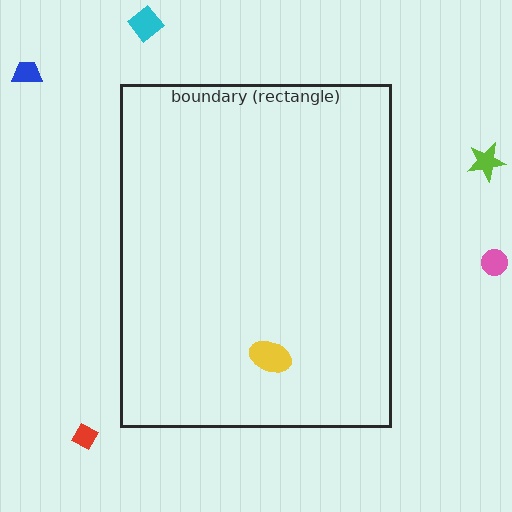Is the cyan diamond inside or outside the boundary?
Outside.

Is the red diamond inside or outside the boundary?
Outside.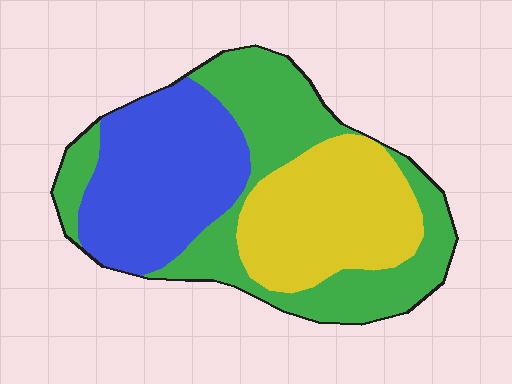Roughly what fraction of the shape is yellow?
Yellow covers about 30% of the shape.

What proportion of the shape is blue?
Blue takes up about one third (1/3) of the shape.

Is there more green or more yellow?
Green.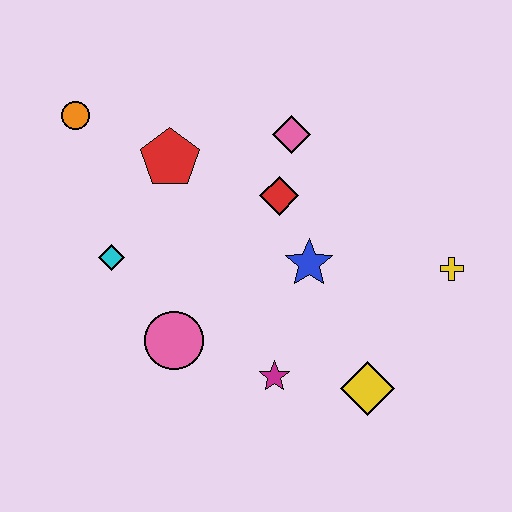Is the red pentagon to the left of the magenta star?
Yes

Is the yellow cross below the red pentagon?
Yes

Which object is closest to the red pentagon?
The orange circle is closest to the red pentagon.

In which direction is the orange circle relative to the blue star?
The orange circle is to the left of the blue star.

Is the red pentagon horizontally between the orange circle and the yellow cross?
Yes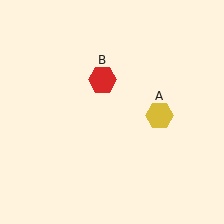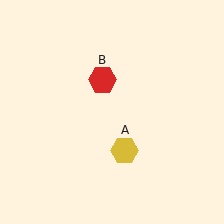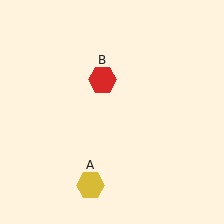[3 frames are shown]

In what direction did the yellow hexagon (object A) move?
The yellow hexagon (object A) moved down and to the left.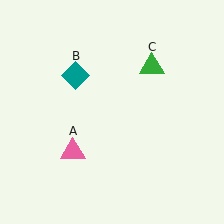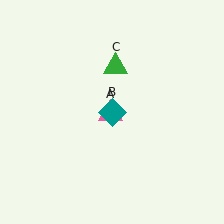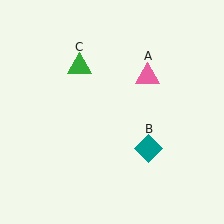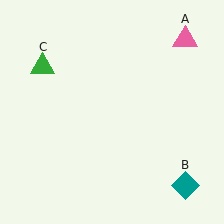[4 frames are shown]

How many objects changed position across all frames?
3 objects changed position: pink triangle (object A), teal diamond (object B), green triangle (object C).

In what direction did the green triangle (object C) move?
The green triangle (object C) moved left.